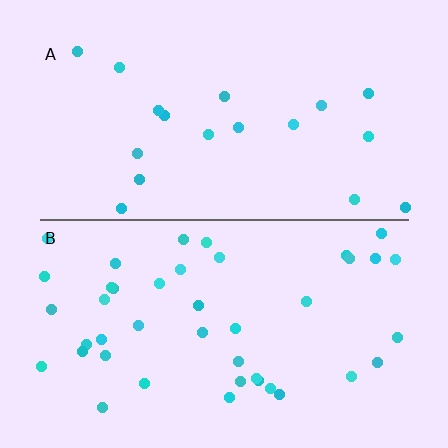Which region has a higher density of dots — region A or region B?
B (the bottom).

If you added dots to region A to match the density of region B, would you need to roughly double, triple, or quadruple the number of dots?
Approximately double.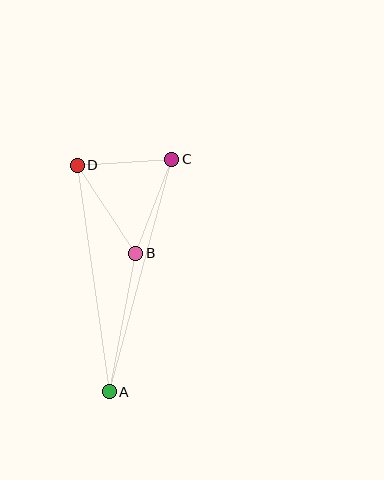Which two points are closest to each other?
Points C and D are closest to each other.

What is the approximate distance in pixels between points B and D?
The distance between B and D is approximately 106 pixels.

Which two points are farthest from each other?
Points A and C are farthest from each other.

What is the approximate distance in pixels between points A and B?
The distance between A and B is approximately 141 pixels.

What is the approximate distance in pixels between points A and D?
The distance between A and D is approximately 229 pixels.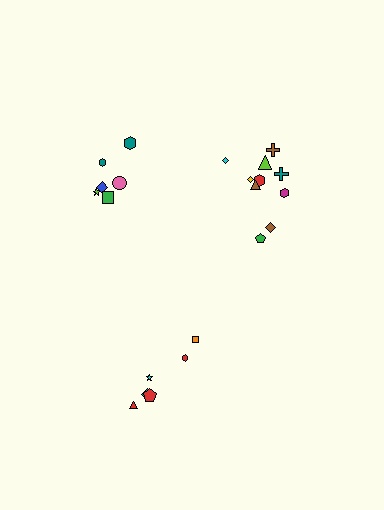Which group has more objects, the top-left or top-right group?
The top-right group.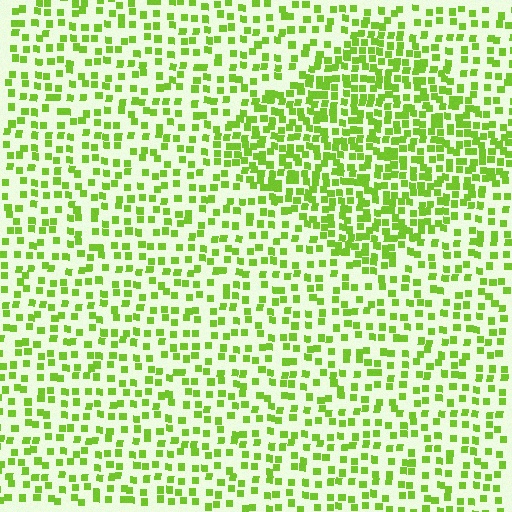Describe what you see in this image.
The image contains small lime elements arranged at two different densities. A diamond-shaped region is visible where the elements are more densely packed than the surrounding area.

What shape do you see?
I see a diamond.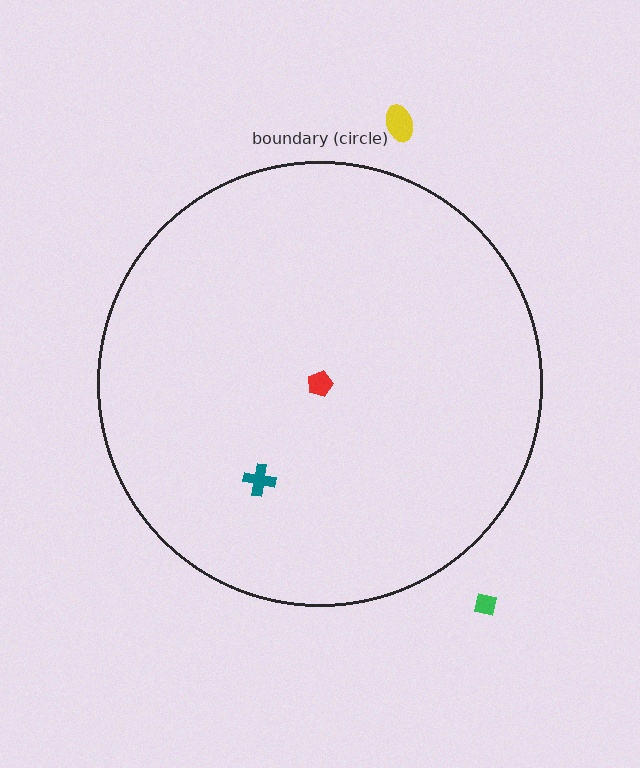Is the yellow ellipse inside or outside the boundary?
Outside.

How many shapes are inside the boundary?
2 inside, 2 outside.